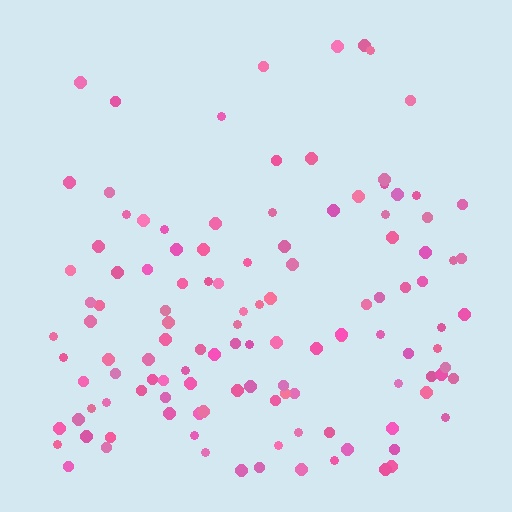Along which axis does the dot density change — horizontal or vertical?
Vertical.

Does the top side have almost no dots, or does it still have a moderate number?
Still a moderate number, just noticeably fewer than the bottom.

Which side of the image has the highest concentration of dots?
The bottom.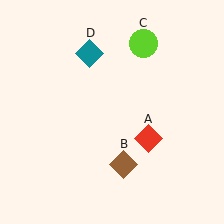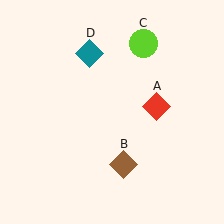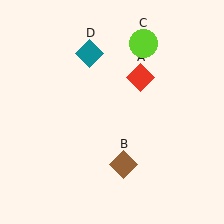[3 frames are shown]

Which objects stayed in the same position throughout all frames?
Brown diamond (object B) and lime circle (object C) and teal diamond (object D) remained stationary.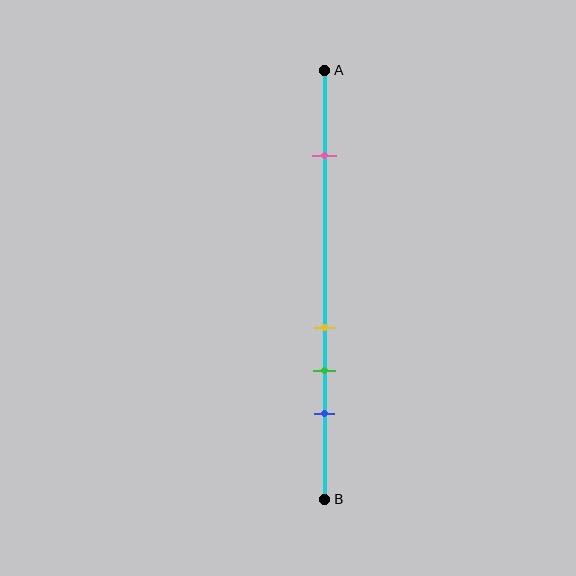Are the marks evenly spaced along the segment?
No, the marks are not evenly spaced.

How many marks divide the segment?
There are 4 marks dividing the segment.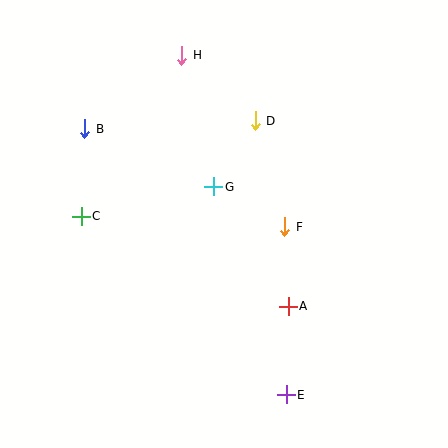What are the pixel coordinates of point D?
Point D is at (255, 121).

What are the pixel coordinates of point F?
Point F is at (285, 227).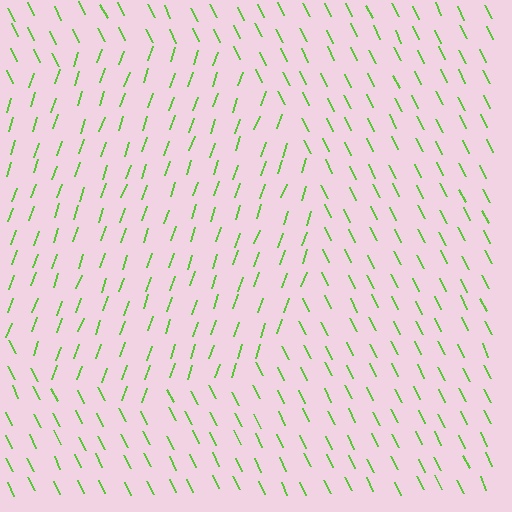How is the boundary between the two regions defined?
The boundary is defined purely by a change in line orientation (approximately 45 degrees difference). All lines are the same color and thickness.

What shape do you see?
I see a circle.